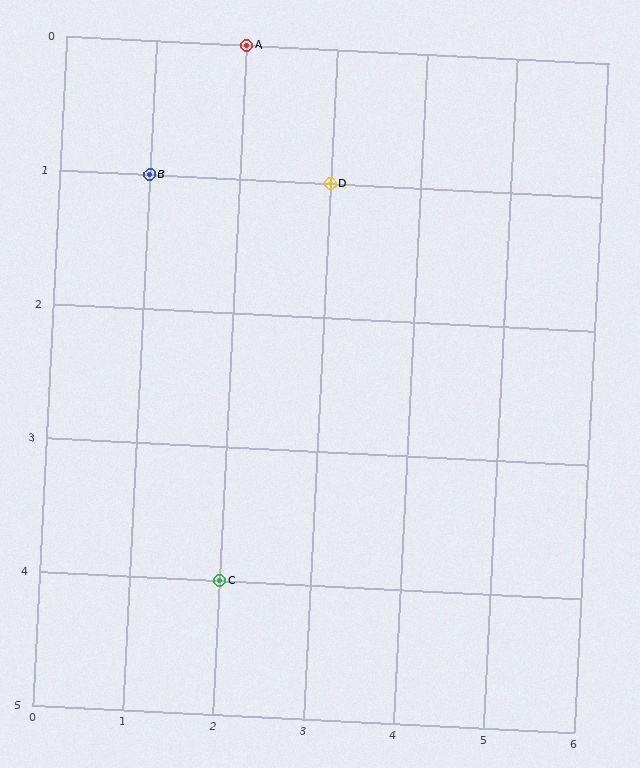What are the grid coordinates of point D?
Point D is at grid coordinates (3, 1).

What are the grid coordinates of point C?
Point C is at grid coordinates (2, 4).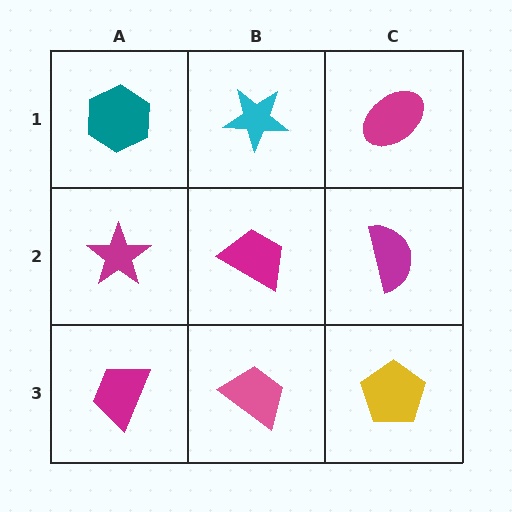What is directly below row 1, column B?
A magenta trapezoid.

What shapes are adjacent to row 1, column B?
A magenta trapezoid (row 2, column B), a teal hexagon (row 1, column A), a magenta ellipse (row 1, column C).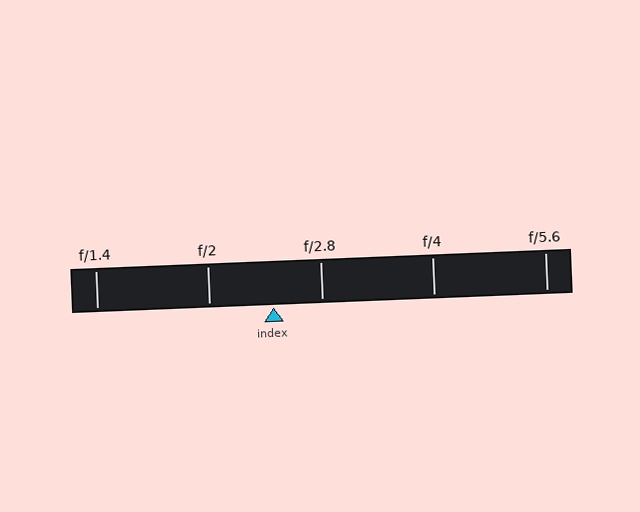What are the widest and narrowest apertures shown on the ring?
The widest aperture shown is f/1.4 and the narrowest is f/5.6.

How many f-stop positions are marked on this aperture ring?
There are 5 f-stop positions marked.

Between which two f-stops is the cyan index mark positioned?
The index mark is between f/2 and f/2.8.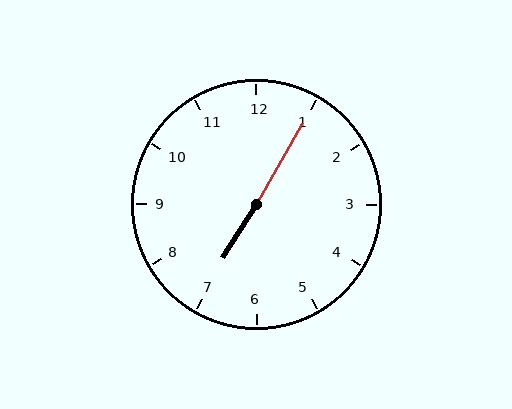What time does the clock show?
7:05.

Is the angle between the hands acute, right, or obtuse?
It is obtuse.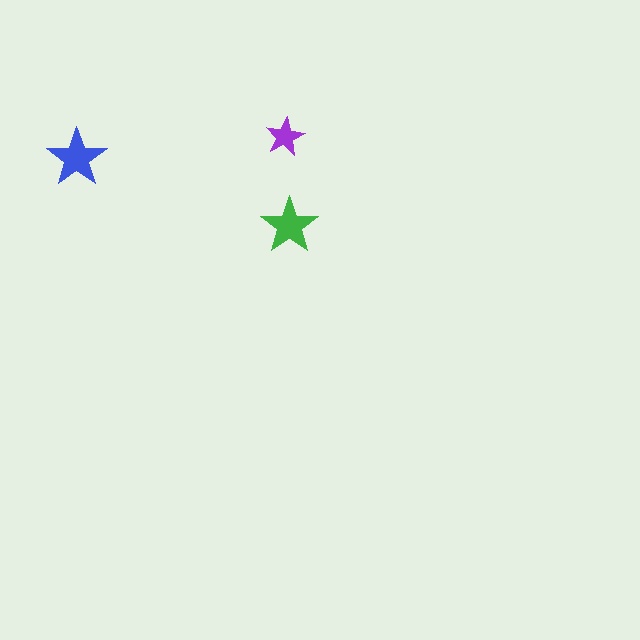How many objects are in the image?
There are 3 objects in the image.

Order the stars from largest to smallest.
the blue one, the green one, the purple one.